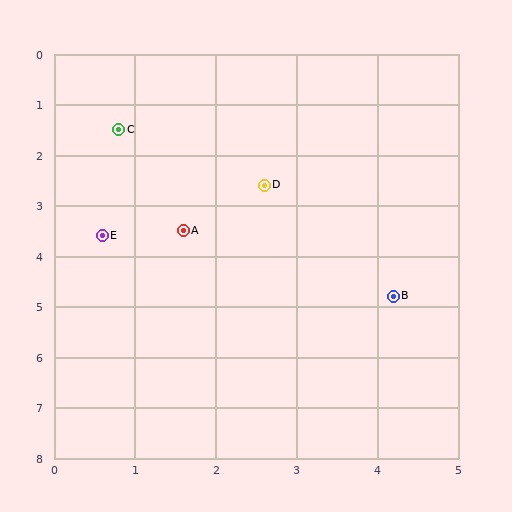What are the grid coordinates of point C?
Point C is at approximately (0.8, 1.5).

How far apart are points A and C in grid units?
Points A and C are about 2.2 grid units apart.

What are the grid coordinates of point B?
Point B is at approximately (4.2, 4.8).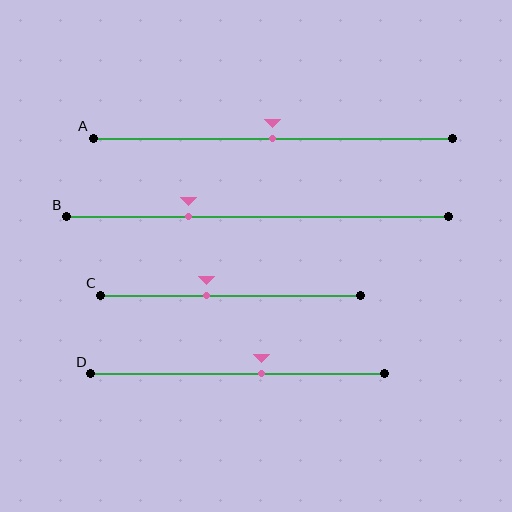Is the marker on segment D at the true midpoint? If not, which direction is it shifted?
No, the marker on segment D is shifted to the right by about 8% of the segment length.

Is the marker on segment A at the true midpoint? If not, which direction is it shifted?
Yes, the marker on segment A is at the true midpoint.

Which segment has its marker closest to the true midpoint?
Segment A has its marker closest to the true midpoint.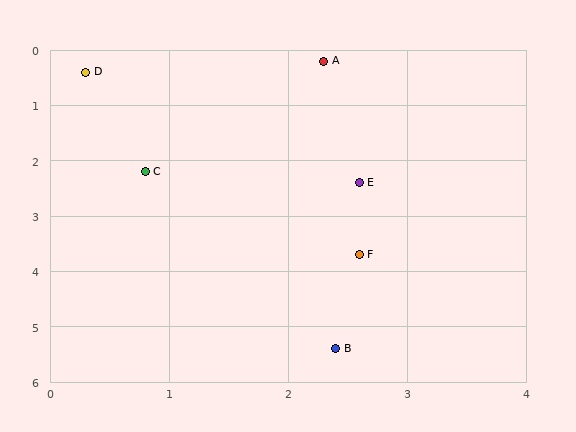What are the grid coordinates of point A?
Point A is at approximately (2.3, 0.2).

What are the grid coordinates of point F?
Point F is at approximately (2.6, 3.7).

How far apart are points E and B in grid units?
Points E and B are about 3.0 grid units apart.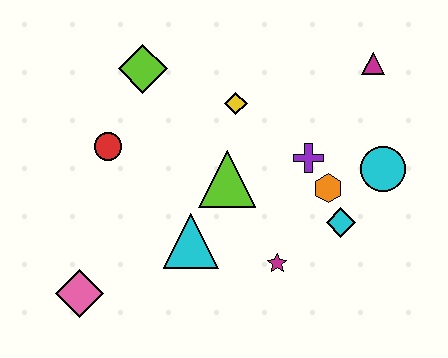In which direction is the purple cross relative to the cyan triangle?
The purple cross is to the right of the cyan triangle.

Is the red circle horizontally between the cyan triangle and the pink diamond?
Yes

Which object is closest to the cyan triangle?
The lime triangle is closest to the cyan triangle.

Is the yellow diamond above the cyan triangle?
Yes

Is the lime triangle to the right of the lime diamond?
Yes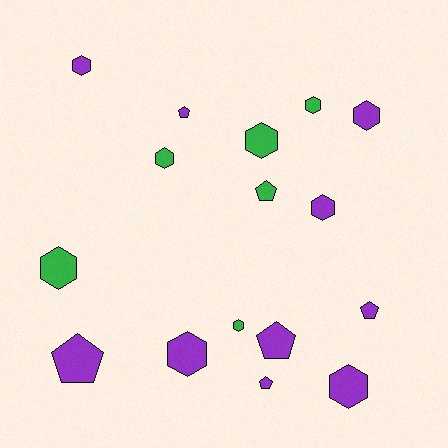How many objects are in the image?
There are 16 objects.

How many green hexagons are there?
There are 5 green hexagons.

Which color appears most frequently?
Purple, with 10 objects.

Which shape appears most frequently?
Hexagon, with 10 objects.